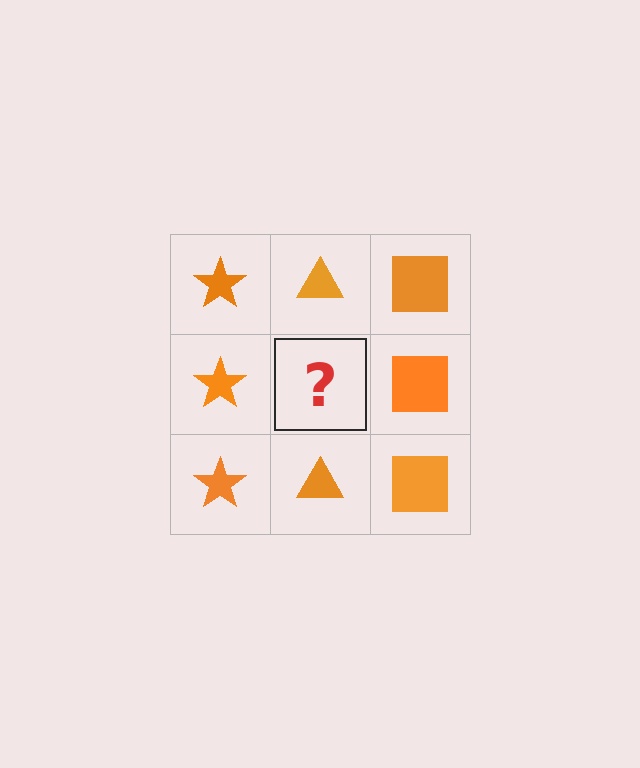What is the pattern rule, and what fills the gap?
The rule is that each column has a consistent shape. The gap should be filled with an orange triangle.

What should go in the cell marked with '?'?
The missing cell should contain an orange triangle.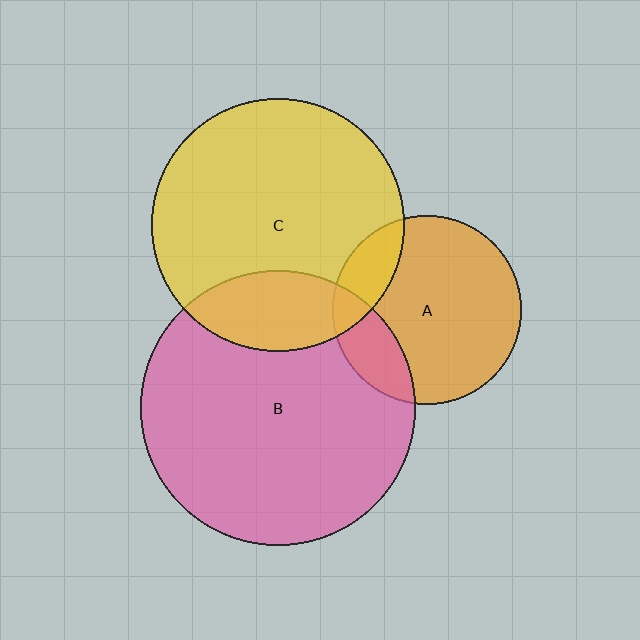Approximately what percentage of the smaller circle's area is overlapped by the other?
Approximately 20%.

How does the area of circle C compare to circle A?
Approximately 1.8 times.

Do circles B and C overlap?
Yes.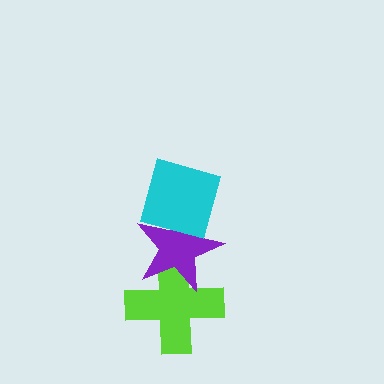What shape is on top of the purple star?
The cyan diamond is on top of the purple star.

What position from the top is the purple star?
The purple star is 2nd from the top.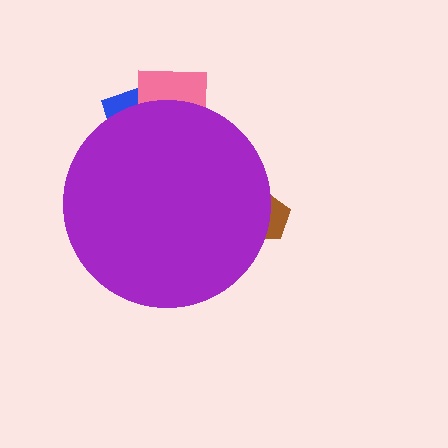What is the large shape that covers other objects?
A purple circle.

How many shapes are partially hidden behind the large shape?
3 shapes are partially hidden.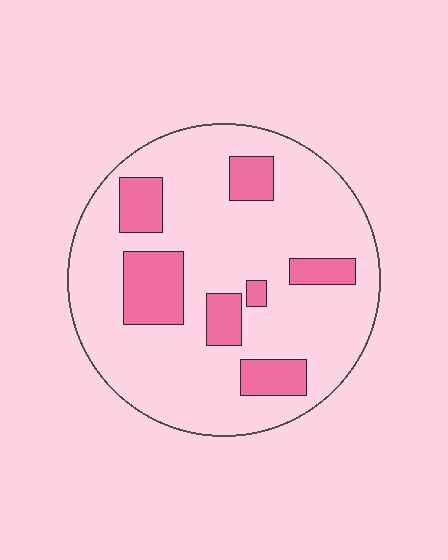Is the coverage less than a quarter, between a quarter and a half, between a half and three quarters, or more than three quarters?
Less than a quarter.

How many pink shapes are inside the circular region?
7.